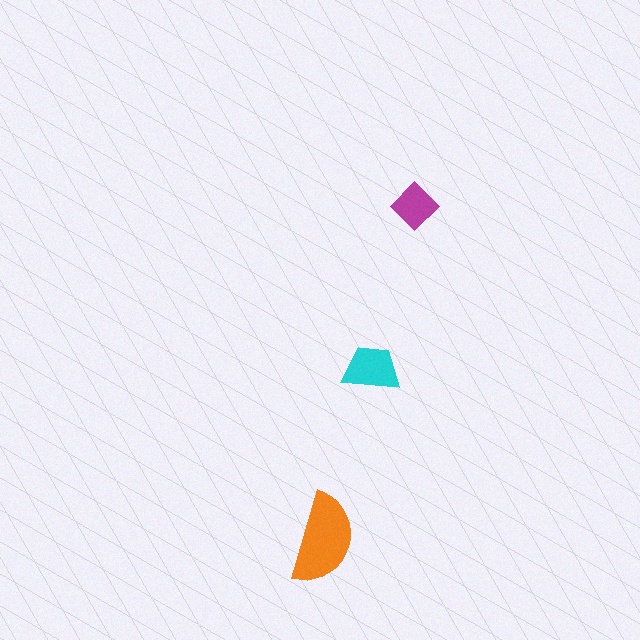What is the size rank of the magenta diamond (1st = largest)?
3rd.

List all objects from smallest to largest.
The magenta diamond, the cyan trapezoid, the orange semicircle.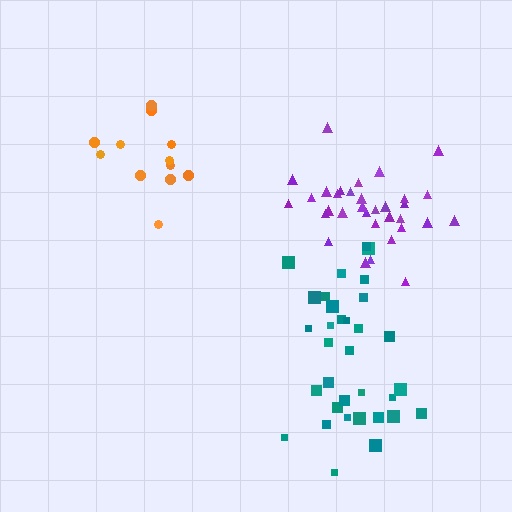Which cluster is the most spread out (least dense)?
Orange.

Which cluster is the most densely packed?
Purple.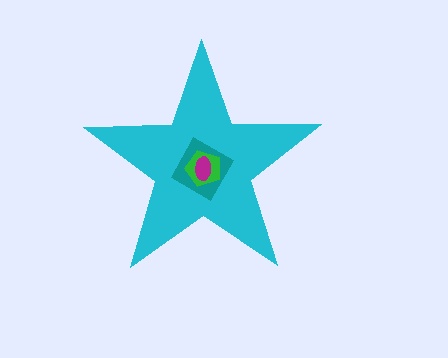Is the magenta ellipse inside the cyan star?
Yes.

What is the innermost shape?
The magenta ellipse.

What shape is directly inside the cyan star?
The teal square.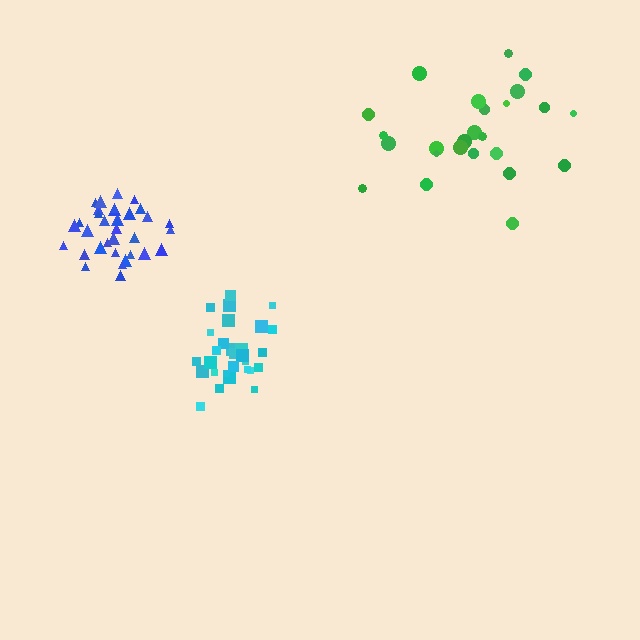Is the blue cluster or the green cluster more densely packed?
Blue.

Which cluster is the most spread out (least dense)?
Green.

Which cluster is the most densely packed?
Blue.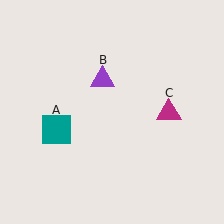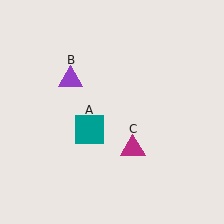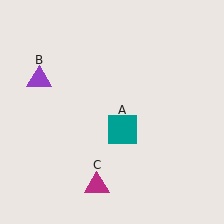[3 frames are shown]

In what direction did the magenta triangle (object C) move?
The magenta triangle (object C) moved down and to the left.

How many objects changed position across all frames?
3 objects changed position: teal square (object A), purple triangle (object B), magenta triangle (object C).